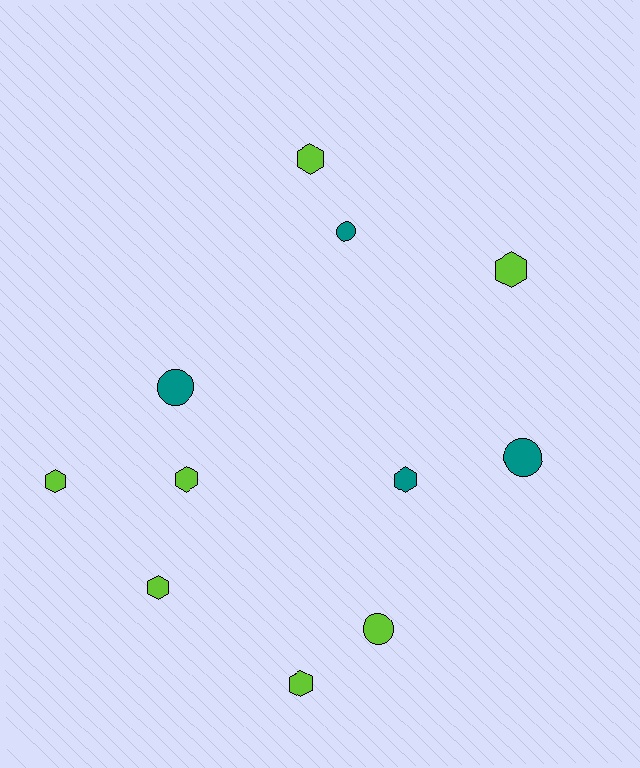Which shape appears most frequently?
Hexagon, with 7 objects.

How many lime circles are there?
There is 1 lime circle.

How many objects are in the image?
There are 11 objects.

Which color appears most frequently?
Lime, with 7 objects.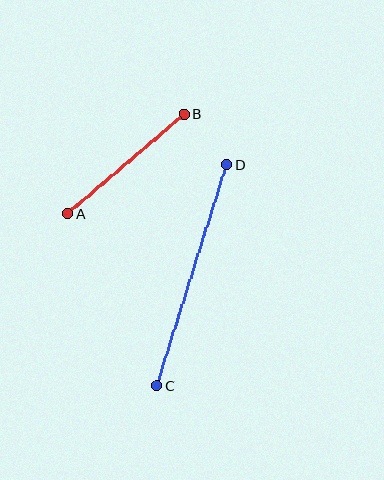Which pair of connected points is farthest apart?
Points C and D are farthest apart.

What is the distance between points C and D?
The distance is approximately 232 pixels.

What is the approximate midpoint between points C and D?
The midpoint is at approximately (192, 275) pixels.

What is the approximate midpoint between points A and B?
The midpoint is at approximately (126, 164) pixels.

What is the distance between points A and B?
The distance is approximately 154 pixels.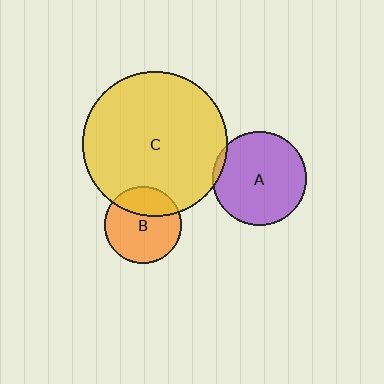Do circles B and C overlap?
Yes.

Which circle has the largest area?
Circle C (yellow).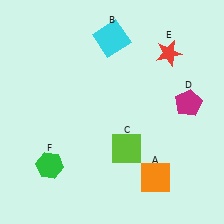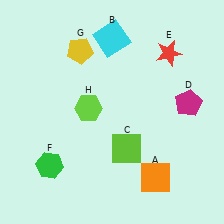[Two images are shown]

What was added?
A yellow pentagon (G), a lime hexagon (H) were added in Image 2.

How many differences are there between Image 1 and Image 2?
There are 2 differences between the two images.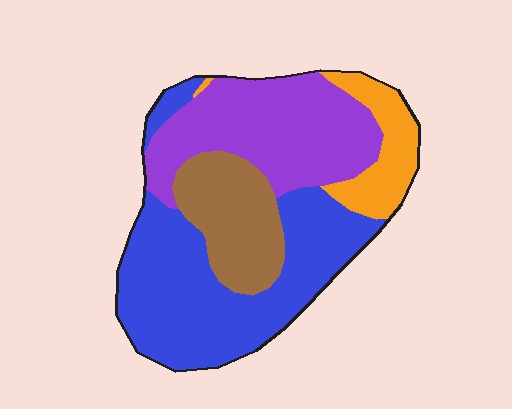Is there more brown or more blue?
Blue.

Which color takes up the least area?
Orange, at roughly 10%.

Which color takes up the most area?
Blue, at roughly 40%.